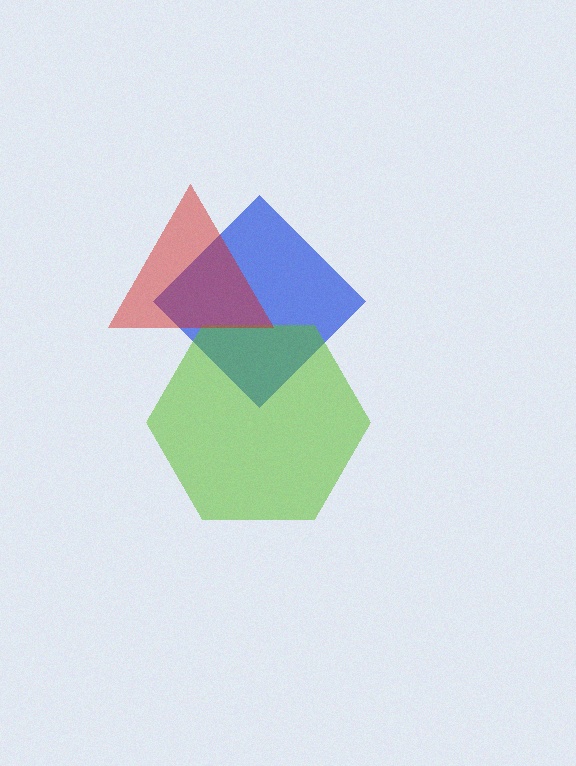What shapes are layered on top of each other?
The layered shapes are: a blue diamond, a lime hexagon, a red triangle.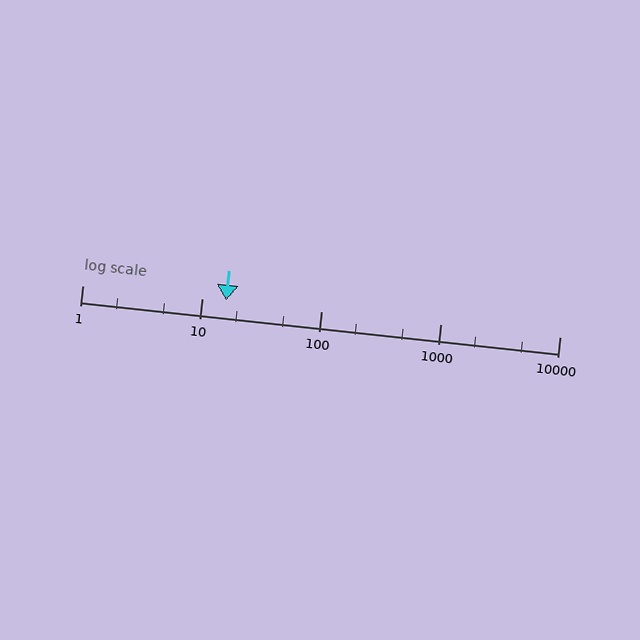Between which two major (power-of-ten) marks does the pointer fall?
The pointer is between 10 and 100.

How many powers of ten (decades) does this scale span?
The scale spans 4 decades, from 1 to 10000.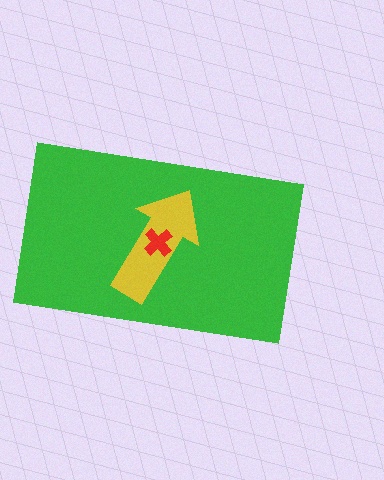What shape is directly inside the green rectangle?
The yellow arrow.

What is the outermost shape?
The green rectangle.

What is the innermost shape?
The red cross.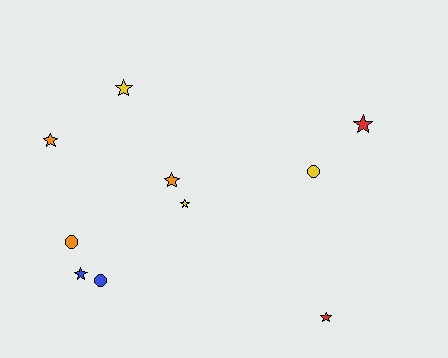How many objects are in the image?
There are 10 objects.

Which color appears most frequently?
Yellow, with 3 objects.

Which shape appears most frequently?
Star, with 7 objects.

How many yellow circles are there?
There is 1 yellow circle.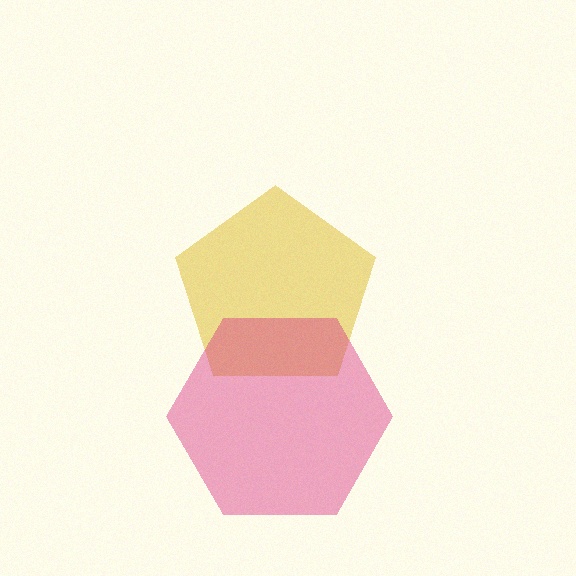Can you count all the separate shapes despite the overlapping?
Yes, there are 2 separate shapes.